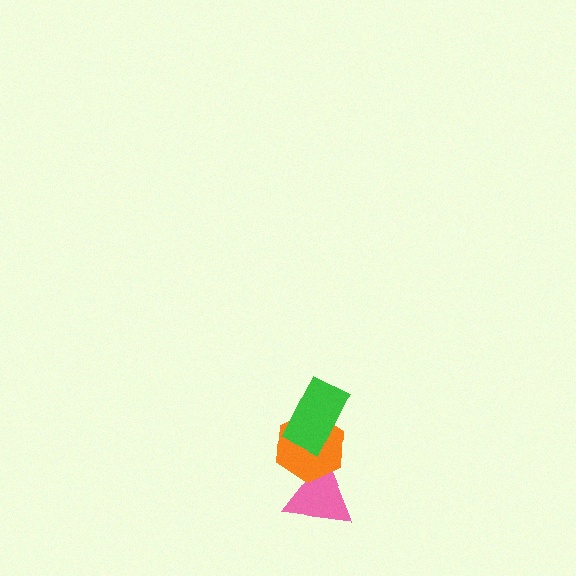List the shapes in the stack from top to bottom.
From top to bottom: the green rectangle, the orange hexagon, the pink triangle.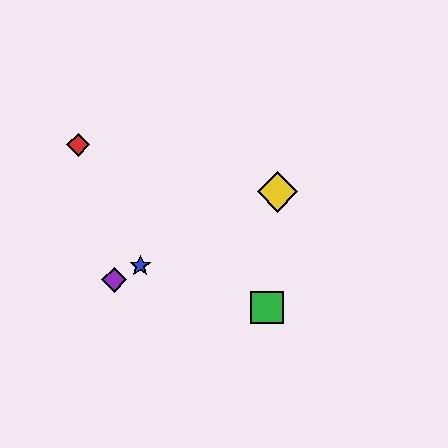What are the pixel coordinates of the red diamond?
The red diamond is at (78, 145).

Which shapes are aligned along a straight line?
The blue star, the yellow diamond, the purple diamond are aligned along a straight line.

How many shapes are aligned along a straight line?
3 shapes (the blue star, the yellow diamond, the purple diamond) are aligned along a straight line.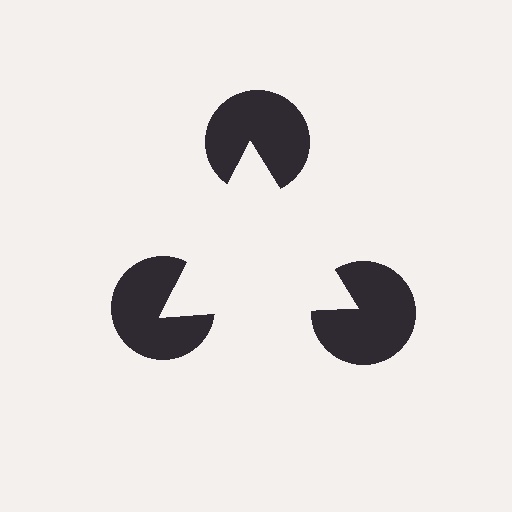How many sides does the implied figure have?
3 sides.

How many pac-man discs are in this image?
There are 3 — one at each vertex of the illusory triangle.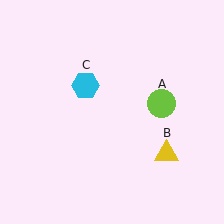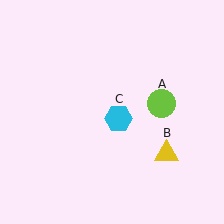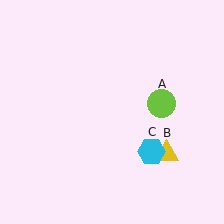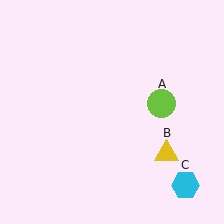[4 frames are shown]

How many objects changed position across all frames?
1 object changed position: cyan hexagon (object C).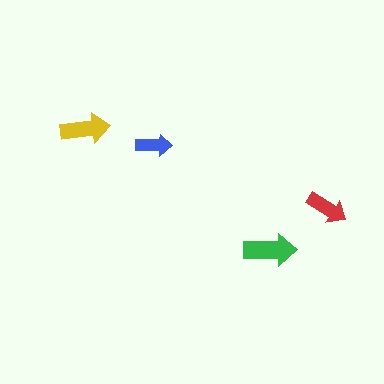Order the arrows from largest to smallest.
the green one, the yellow one, the red one, the blue one.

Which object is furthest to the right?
The red arrow is rightmost.